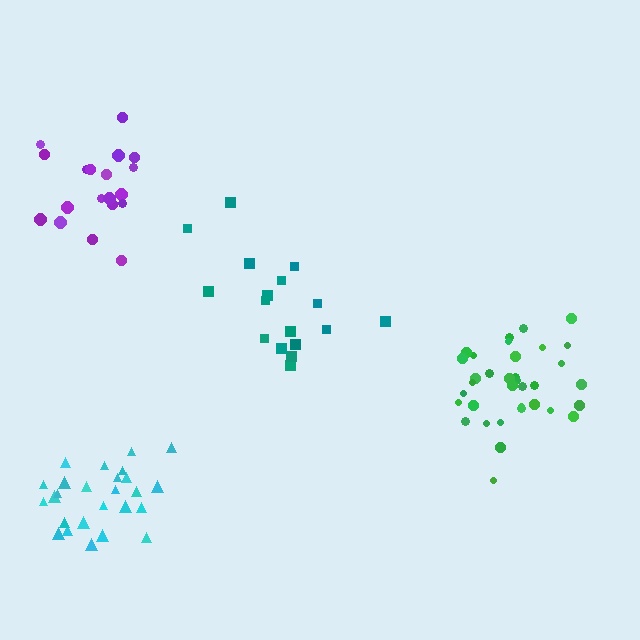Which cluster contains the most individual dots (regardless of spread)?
Green (35).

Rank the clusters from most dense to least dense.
green, cyan, purple, teal.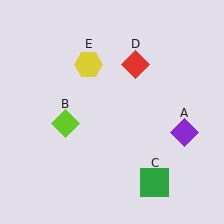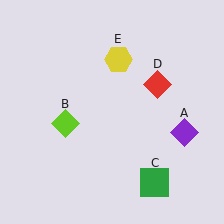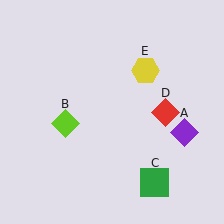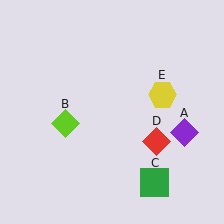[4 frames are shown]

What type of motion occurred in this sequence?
The red diamond (object D), yellow hexagon (object E) rotated clockwise around the center of the scene.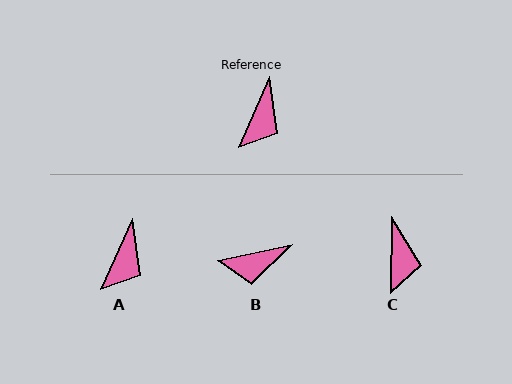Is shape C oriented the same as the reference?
No, it is off by about 23 degrees.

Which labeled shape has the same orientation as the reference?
A.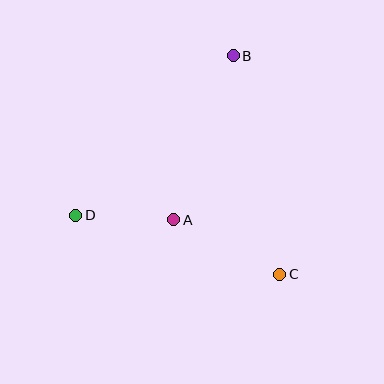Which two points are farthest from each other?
Points B and D are farthest from each other.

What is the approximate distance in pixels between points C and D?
The distance between C and D is approximately 213 pixels.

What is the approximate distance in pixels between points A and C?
The distance between A and C is approximately 119 pixels.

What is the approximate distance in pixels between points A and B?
The distance between A and B is approximately 175 pixels.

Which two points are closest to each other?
Points A and D are closest to each other.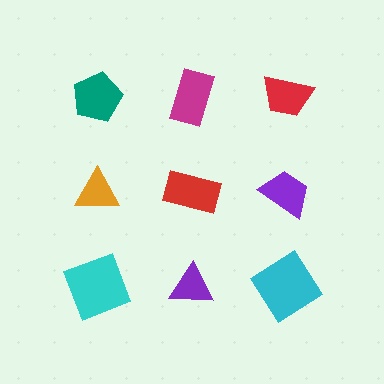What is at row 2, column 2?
A red rectangle.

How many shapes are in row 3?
3 shapes.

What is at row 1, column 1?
A teal pentagon.